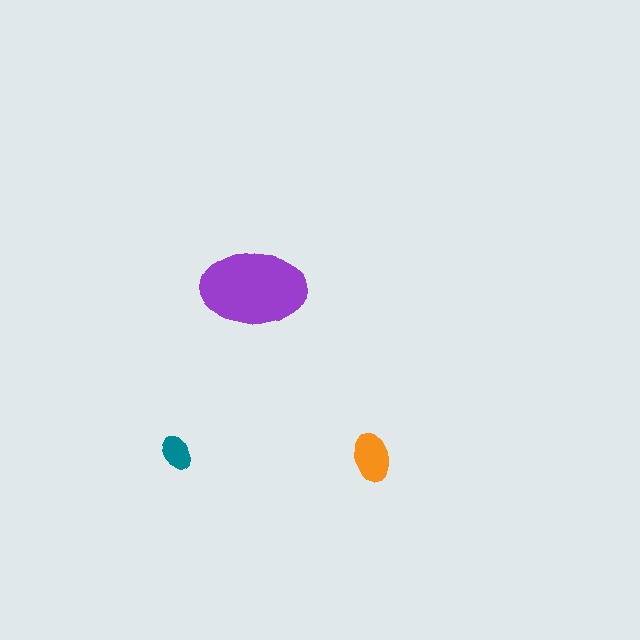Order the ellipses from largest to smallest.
the purple one, the orange one, the teal one.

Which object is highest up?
The purple ellipse is topmost.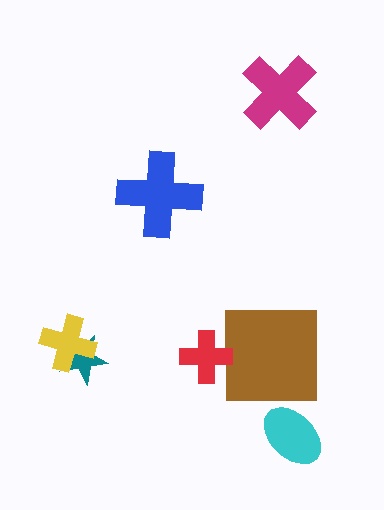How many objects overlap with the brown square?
0 objects overlap with the brown square.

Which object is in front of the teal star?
The yellow cross is in front of the teal star.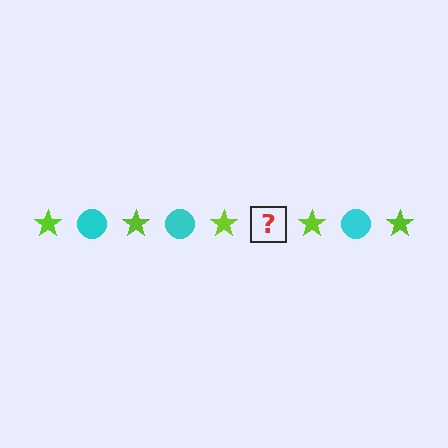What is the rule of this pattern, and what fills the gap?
The rule is that the pattern alternates between lime star and cyan circle. The gap should be filled with a cyan circle.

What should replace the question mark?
The question mark should be replaced with a cyan circle.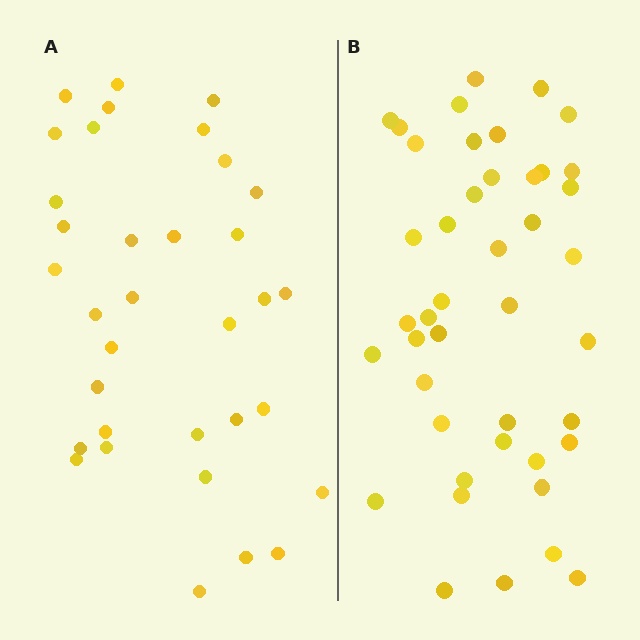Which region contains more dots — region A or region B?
Region B (the right region) has more dots.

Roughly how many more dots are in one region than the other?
Region B has roughly 8 or so more dots than region A.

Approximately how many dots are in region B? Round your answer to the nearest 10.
About 40 dots. (The exact count is 43, which rounds to 40.)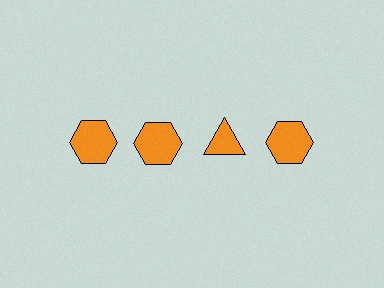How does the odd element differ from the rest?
It has a different shape: triangle instead of hexagon.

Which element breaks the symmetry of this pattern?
The orange triangle in the top row, center column breaks the symmetry. All other shapes are orange hexagons.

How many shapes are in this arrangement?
There are 4 shapes arranged in a grid pattern.